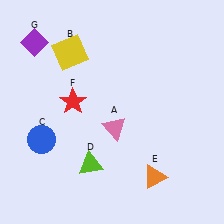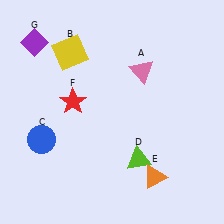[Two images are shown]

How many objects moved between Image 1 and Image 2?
2 objects moved between the two images.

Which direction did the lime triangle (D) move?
The lime triangle (D) moved right.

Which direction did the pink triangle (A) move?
The pink triangle (A) moved up.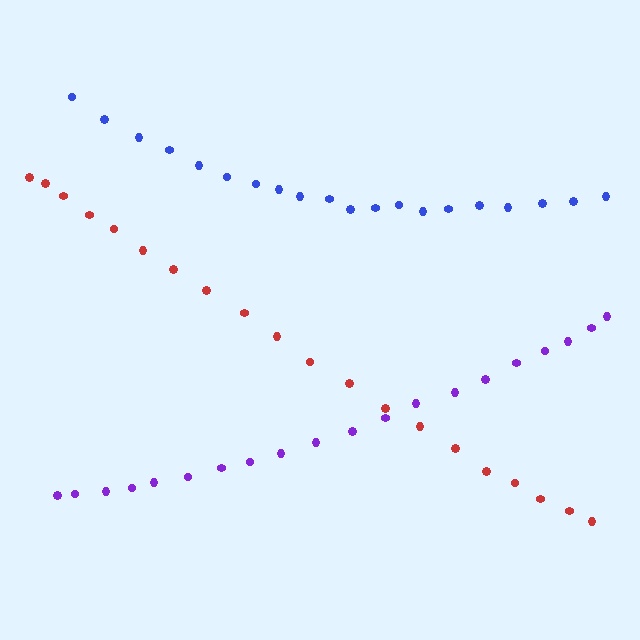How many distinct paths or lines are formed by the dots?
There are 3 distinct paths.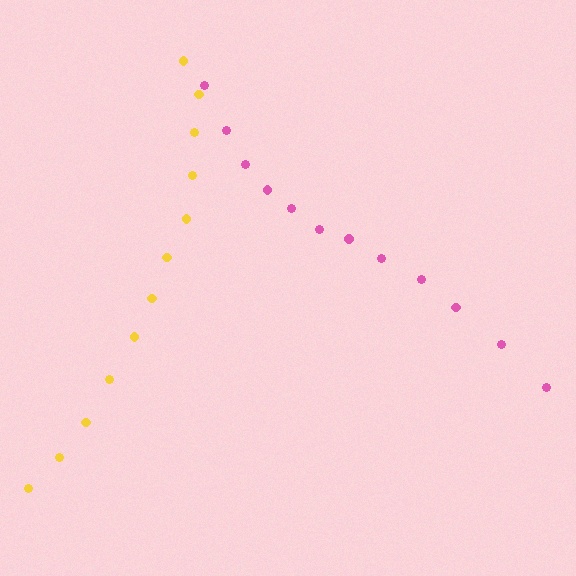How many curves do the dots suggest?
There are 2 distinct paths.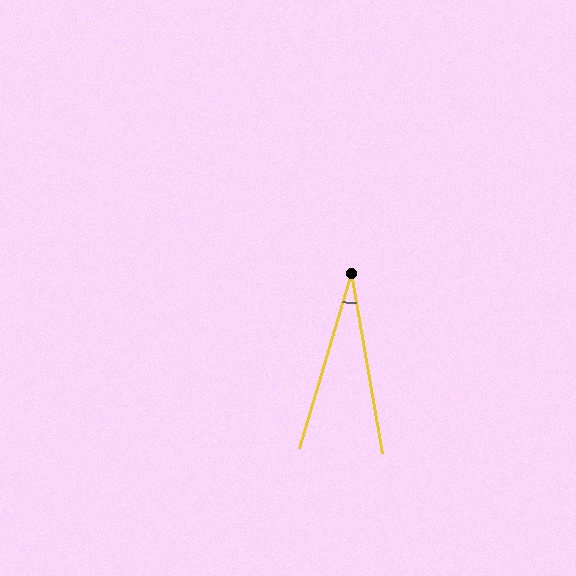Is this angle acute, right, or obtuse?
It is acute.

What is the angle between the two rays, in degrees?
Approximately 27 degrees.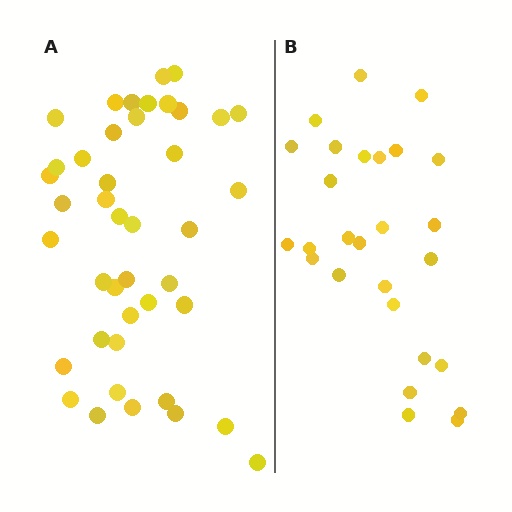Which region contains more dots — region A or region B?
Region A (the left region) has more dots.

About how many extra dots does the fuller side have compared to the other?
Region A has approximately 15 more dots than region B.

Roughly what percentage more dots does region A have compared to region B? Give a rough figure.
About 55% more.